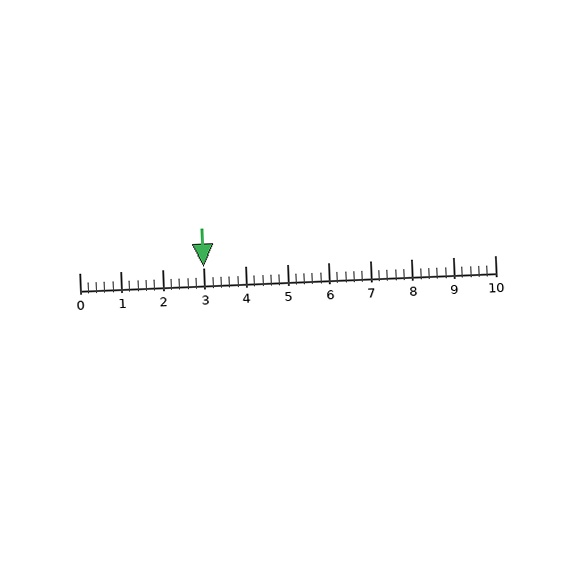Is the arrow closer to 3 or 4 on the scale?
The arrow is closer to 3.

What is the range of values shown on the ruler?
The ruler shows values from 0 to 10.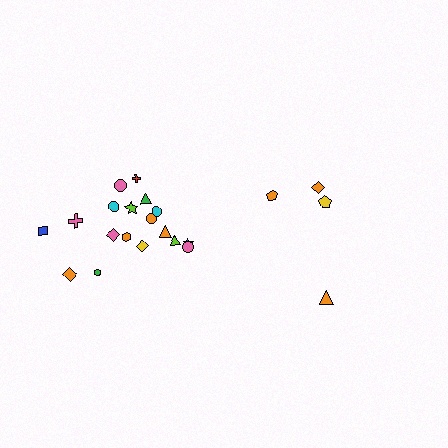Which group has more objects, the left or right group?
The left group.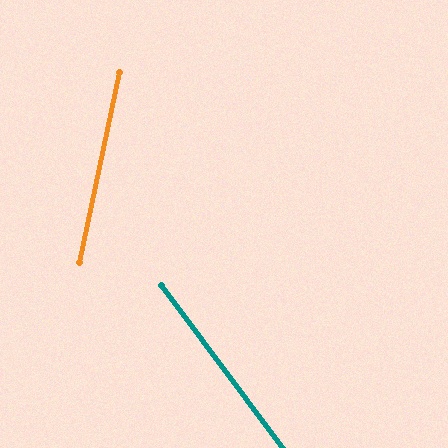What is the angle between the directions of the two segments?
Approximately 49 degrees.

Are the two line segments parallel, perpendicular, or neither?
Neither parallel nor perpendicular — they differ by about 49°.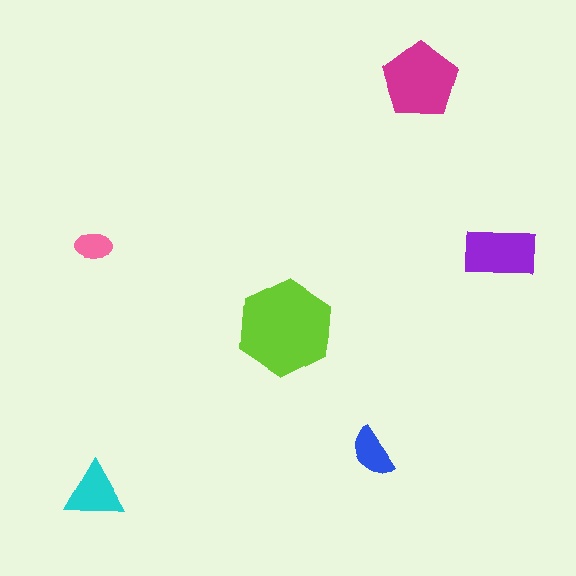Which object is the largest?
The lime hexagon.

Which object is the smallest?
The pink ellipse.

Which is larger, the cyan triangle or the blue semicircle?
The cyan triangle.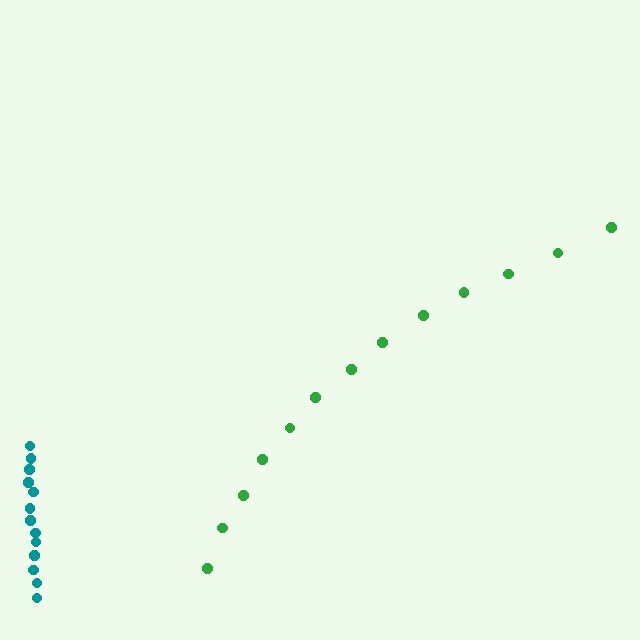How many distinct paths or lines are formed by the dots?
There are 2 distinct paths.